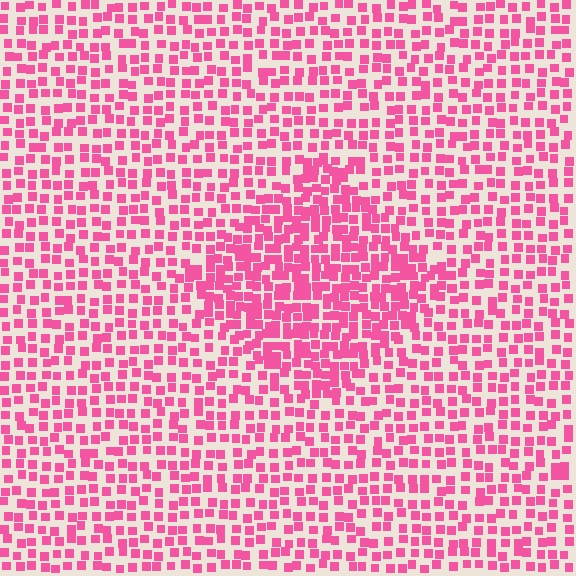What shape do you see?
I see a diamond.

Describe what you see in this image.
The image contains small pink elements arranged at two different densities. A diamond-shaped region is visible where the elements are more densely packed than the surrounding area.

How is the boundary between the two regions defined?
The boundary is defined by a change in element density (approximately 1.7x ratio). All elements are the same color, size, and shape.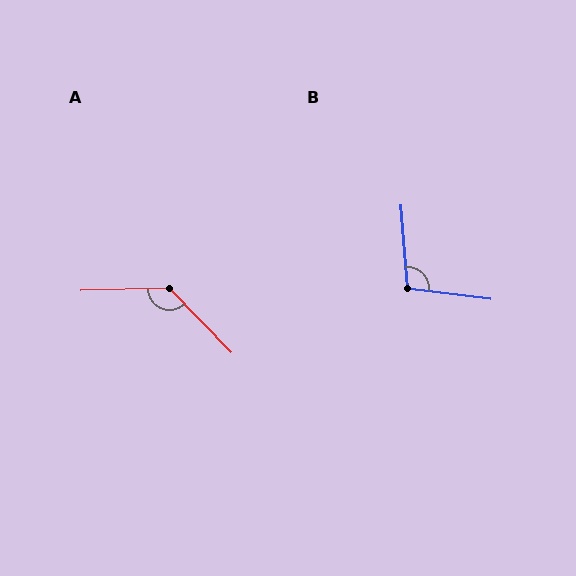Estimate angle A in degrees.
Approximately 133 degrees.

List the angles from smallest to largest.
B (102°), A (133°).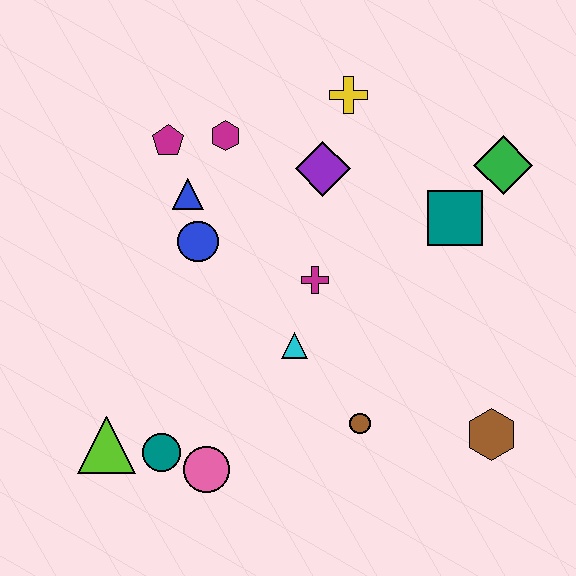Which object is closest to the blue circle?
The blue triangle is closest to the blue circle.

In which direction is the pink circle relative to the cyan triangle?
The pink circle is below the cyan triangle.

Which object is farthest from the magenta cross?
The lime triangle is farthest from the magenta cross.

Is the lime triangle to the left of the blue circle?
Yes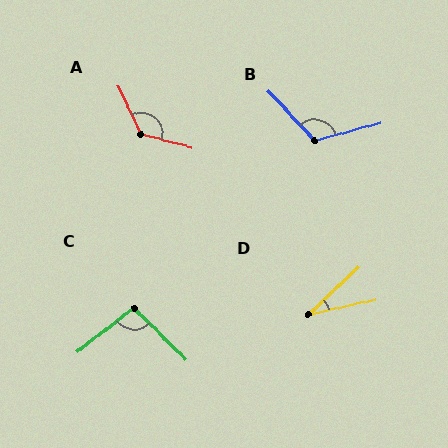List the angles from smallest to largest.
D (31°), C (97°), B (118°), A (130°).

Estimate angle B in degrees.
Approximately 118 degrees.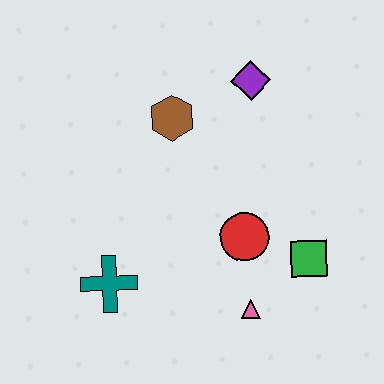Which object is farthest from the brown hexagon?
The pink triangle is farthest from the brown hexagon.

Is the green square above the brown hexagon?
No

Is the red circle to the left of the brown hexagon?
No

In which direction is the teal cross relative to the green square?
The teal cross is to the left of the green square.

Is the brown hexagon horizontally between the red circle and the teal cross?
Yes